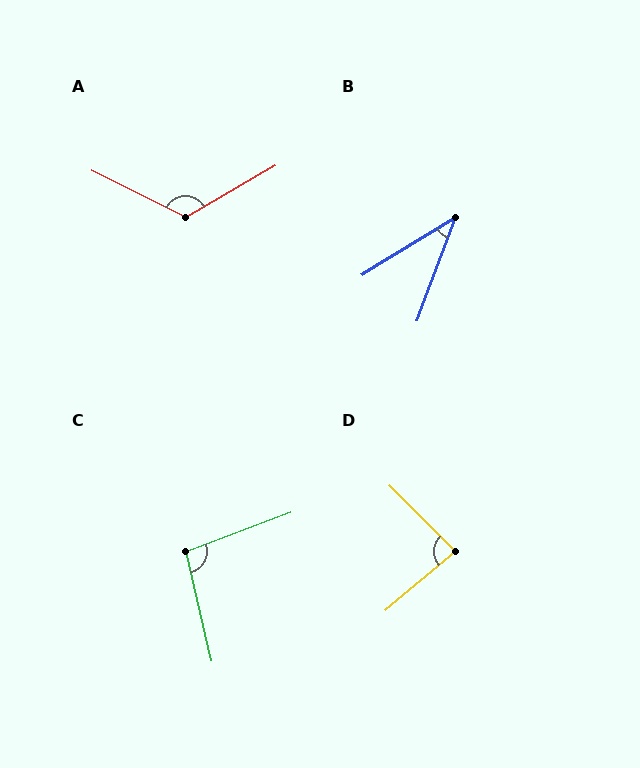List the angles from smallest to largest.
B (38°), D (85°), C (98°), A (124°).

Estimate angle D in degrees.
Approximately 85 degrees.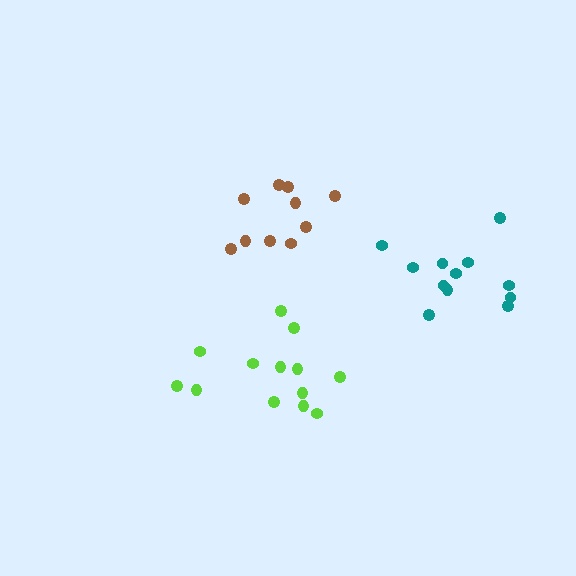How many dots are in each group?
Group 1: 10 dots, Group 2: 12 dots, Group 3: 13 dots (35 total).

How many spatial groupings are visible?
There are 3 spatial groupings.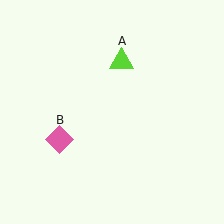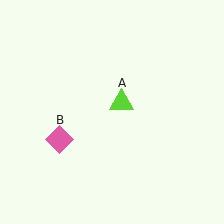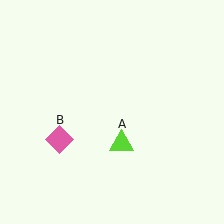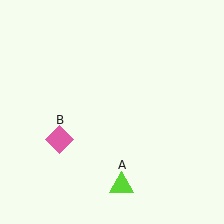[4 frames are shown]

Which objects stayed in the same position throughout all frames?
Pink diamond (object B) remained stationary.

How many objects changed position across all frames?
1 object changed position: lime triangle (object A).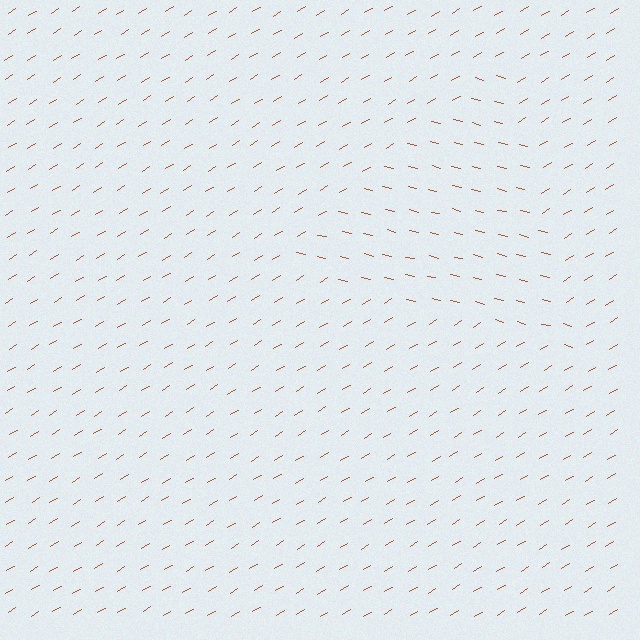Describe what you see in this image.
The image is filled with small brown line segments. A triangle region in the image has lines oriented differently from the surrounding lines, creating a visible texture boundary.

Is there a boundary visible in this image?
Yes, there is a texture boundary formed by a change in line orientation.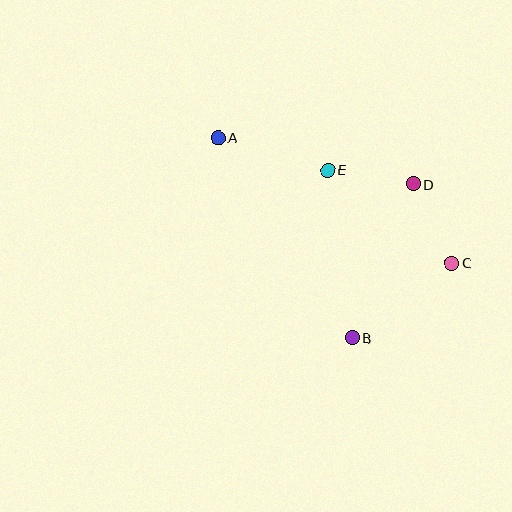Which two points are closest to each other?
Points D and E are closest to each other.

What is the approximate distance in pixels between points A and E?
The distance between A and E is approximately 114 pixels.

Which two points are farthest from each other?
Points A and C are farthest from each other.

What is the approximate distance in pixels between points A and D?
The distance between A and D is approximately 200 pixels.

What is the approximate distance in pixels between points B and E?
The distance between B and E is approximately 169 pixels.